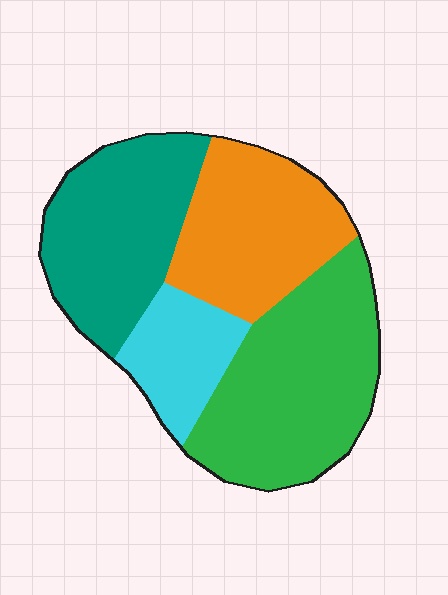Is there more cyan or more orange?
Orange.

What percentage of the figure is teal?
Teal takes up about one quarter (1/4) of the figure.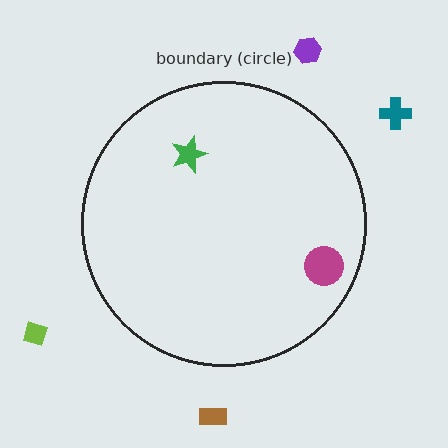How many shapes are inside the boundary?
2 inside, 4 outside.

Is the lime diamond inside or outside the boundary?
Outside.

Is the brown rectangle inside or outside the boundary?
Outside.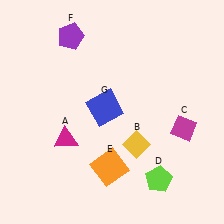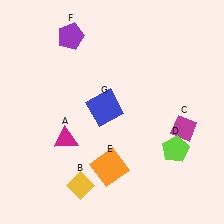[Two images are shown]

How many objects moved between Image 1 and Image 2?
2 objects moved between the two images.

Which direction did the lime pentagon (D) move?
The lime pentagon (D) moved up.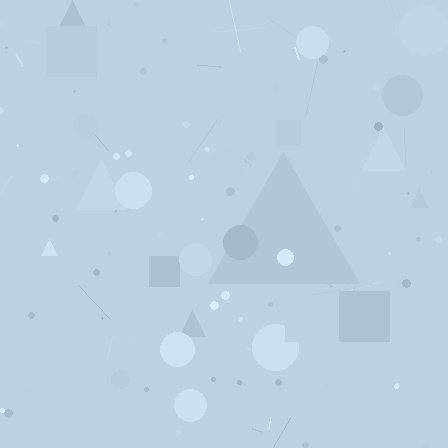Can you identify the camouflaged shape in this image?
The camouflaged shape is a triangle.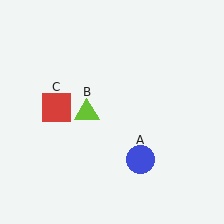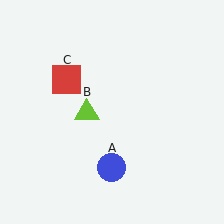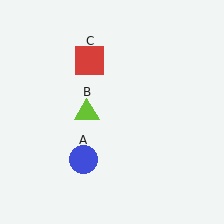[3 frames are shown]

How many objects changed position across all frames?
2 objects changed position: blue circle (object A), red square (object C).